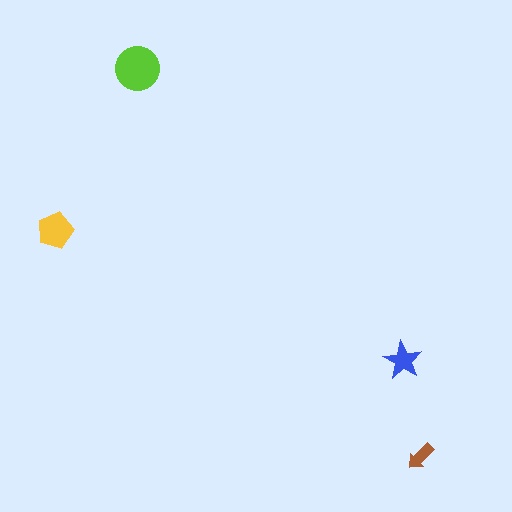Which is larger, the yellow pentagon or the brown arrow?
The yellow pentagon.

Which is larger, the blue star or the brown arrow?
The blue star.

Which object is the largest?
The lime circle.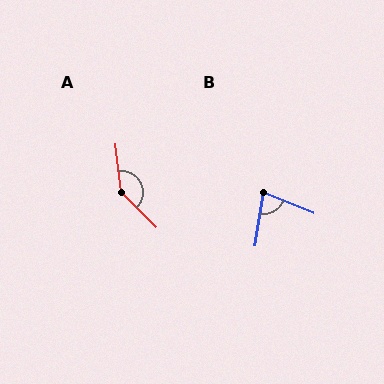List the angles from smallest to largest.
B (76°), A (141°).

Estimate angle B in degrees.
Approximately 76 degrees.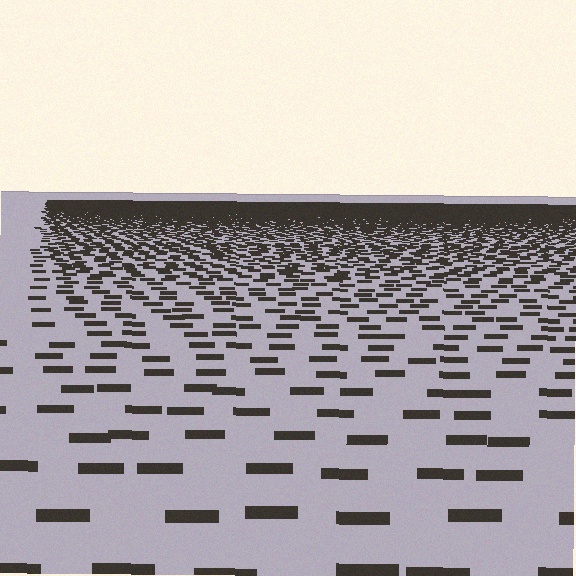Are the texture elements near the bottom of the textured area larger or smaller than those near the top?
Larger. Near the bottom, elements are closer to the viewer and appear at a bigger on-screen size.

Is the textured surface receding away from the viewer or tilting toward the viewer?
The surface is receding away from the viewer. Texture elements get smaller and denser toward the top.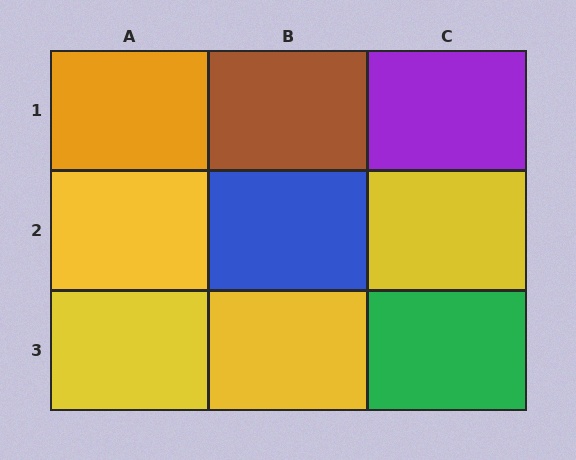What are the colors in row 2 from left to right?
Yellow, blue, yellow.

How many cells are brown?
1 cell is brown.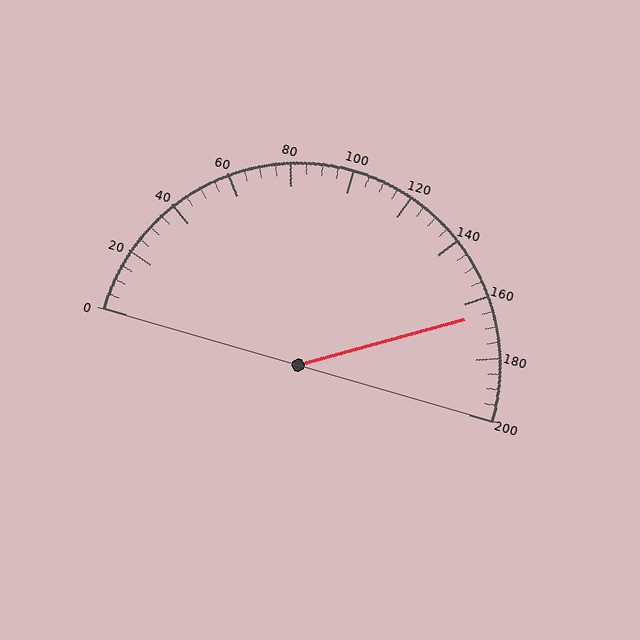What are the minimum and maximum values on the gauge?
The gauge ranges from 0 to 200.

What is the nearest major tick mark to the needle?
The nearest major tick mark is 160.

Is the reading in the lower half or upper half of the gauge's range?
The reading is in the upper half of the range (0 to 200).